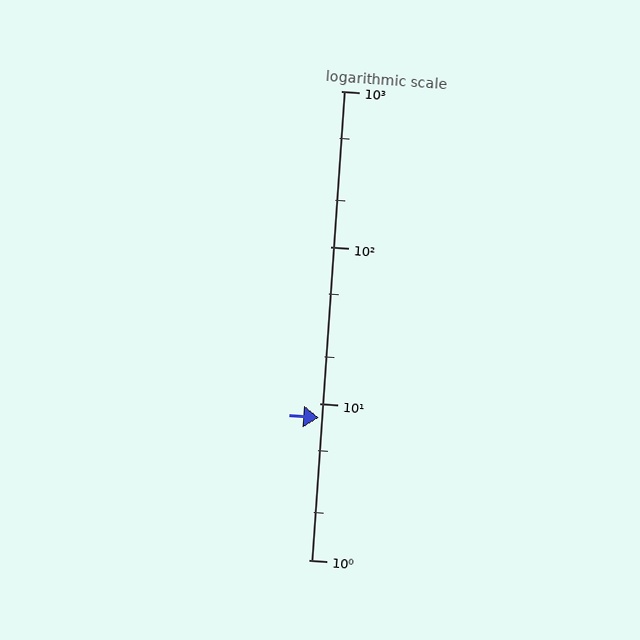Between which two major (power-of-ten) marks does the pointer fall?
The pointer is between 1 and 10.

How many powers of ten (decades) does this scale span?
The scale spans 3 decades, from 1 to 1000.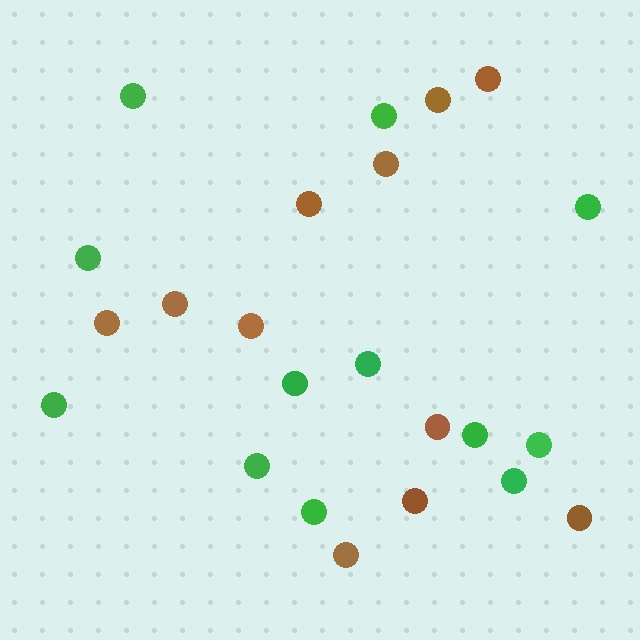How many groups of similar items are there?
There are 2 groups: one group of green circles (12) and one group of brown circles (11).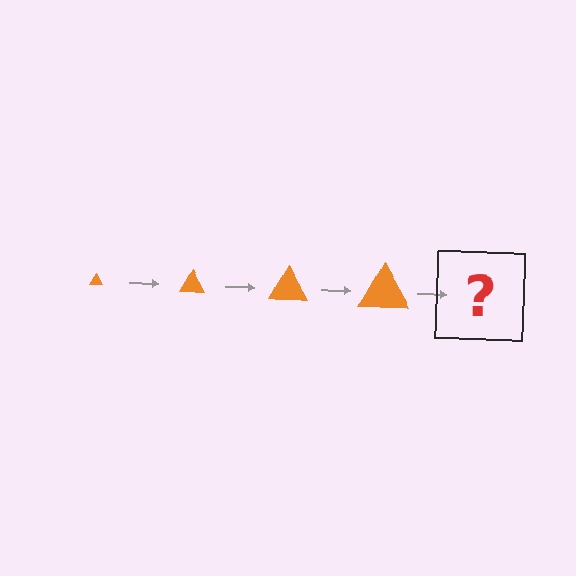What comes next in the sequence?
The next element should be an orange triangle, larger than the previous one.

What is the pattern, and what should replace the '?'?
The pattern is that the triangle gets progressively larger each step. The '?' should be an orange triangle, larger than the previous one.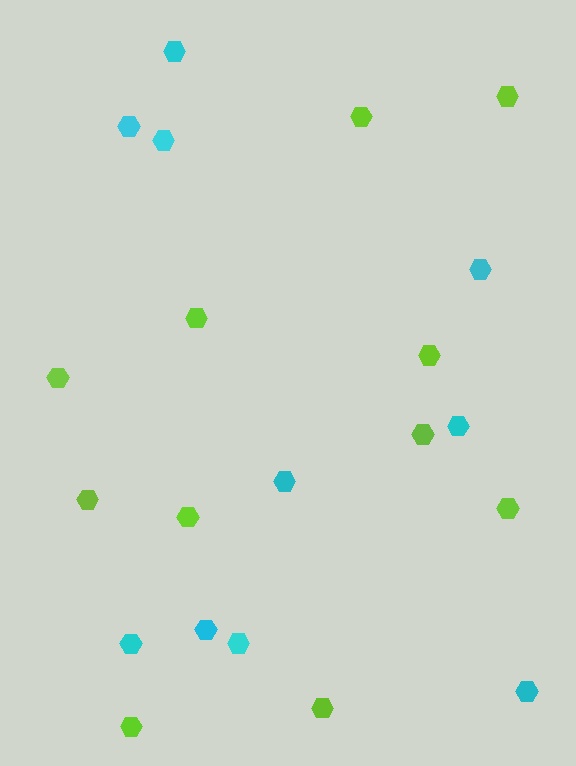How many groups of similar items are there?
There are 2 groups: one group of cyan hexagons (10) and one group of lime hexagons (11).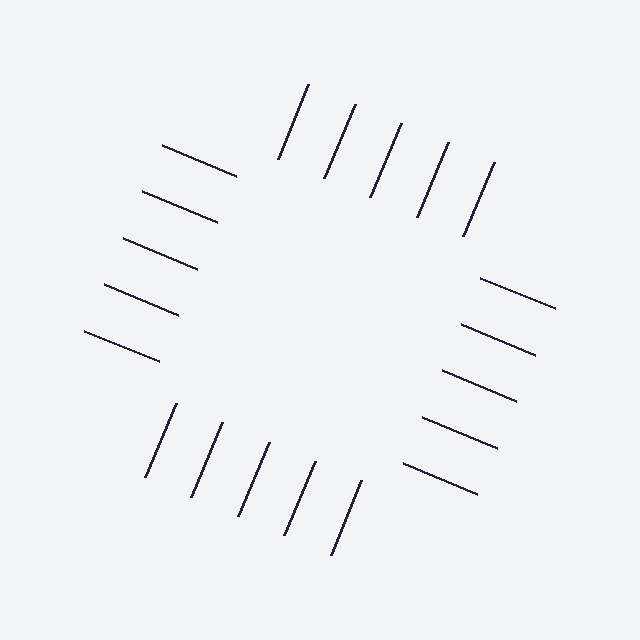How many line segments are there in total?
20 — 5 along each of the 4 edges.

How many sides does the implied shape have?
4 sides — the line-ends trace a square.